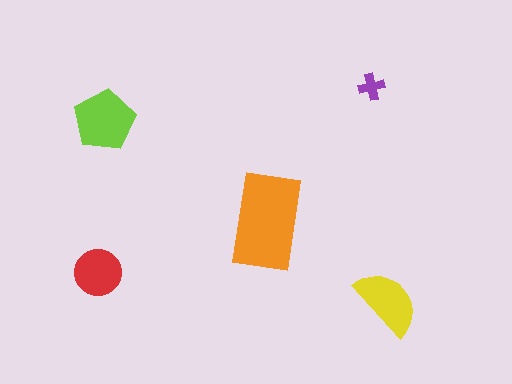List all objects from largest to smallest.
The orange rectangle, the lime pentagon, the yellow semicircle, the red circle, the purple cross.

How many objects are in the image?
There are 5 objects in the image.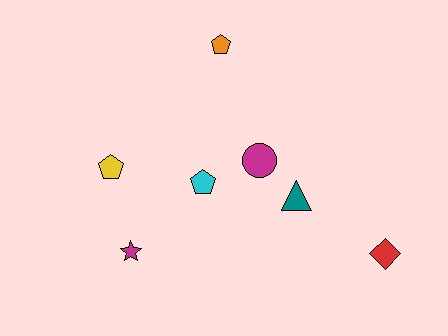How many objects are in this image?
There are 7 objects.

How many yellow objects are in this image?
There is 1 yellow object.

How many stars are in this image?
There is 1 star.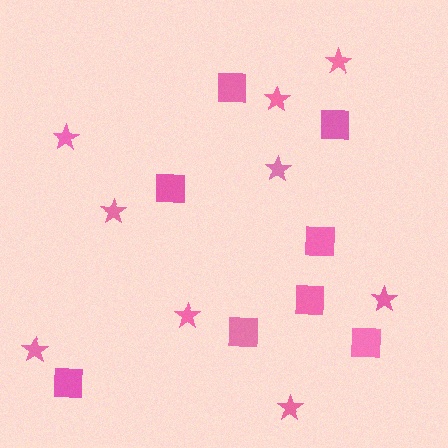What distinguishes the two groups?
There are 2 groups: one group of squares (8) and one group of stars (9).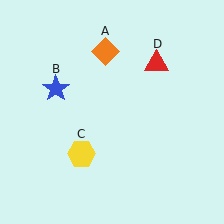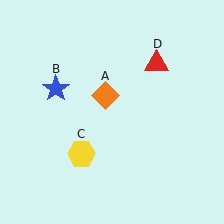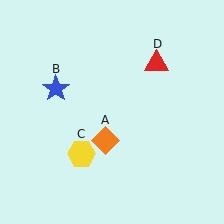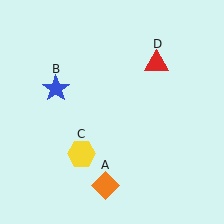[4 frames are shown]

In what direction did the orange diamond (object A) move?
The orange diamond (object A) moved down.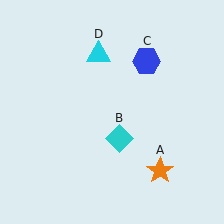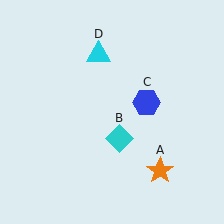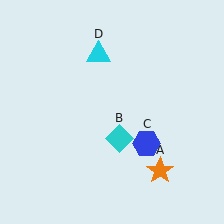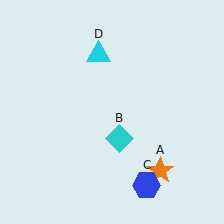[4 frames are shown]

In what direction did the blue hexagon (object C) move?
The blue hexagon (object C) moved down.